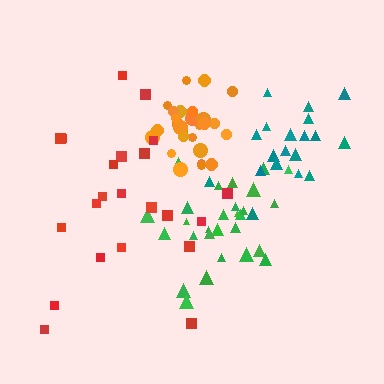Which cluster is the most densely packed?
Orange.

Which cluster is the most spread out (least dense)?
Red.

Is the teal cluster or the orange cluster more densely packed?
Orange.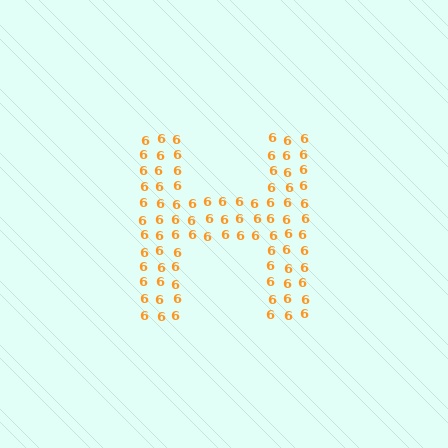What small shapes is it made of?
It is made of small digit 6's.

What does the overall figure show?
The overall figure shows the letter H.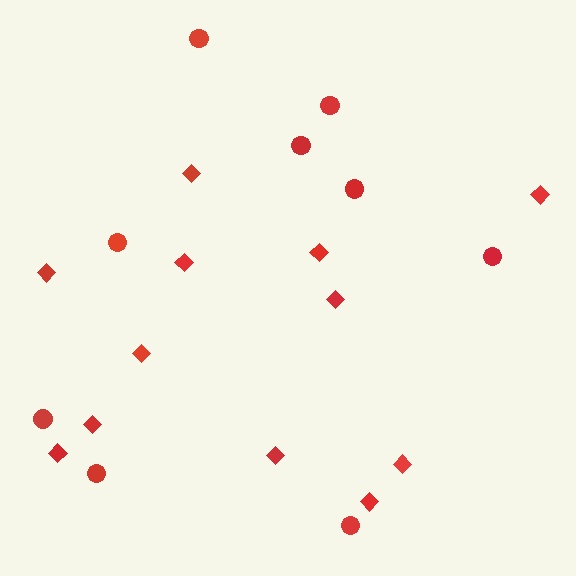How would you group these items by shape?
There are 2 groups: one group of circles (9) and one group of diamonds (12).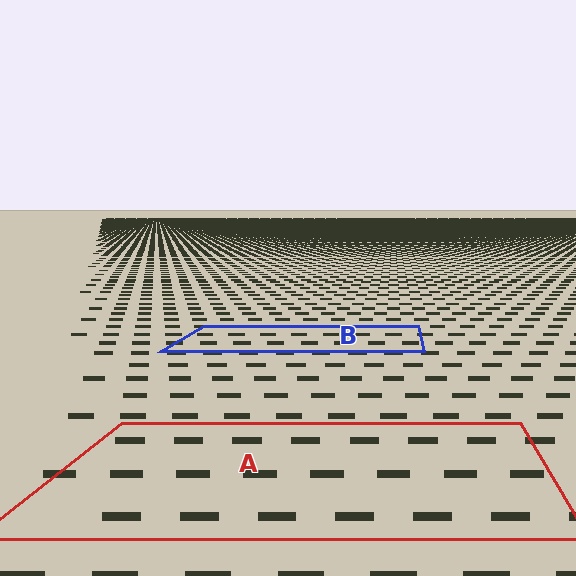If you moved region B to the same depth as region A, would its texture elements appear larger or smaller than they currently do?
They would appear larger. At a closer depth, the same texture elements are projected at a bigger on-screen size.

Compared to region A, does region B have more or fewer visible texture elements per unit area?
Region B has more texture elements per unit area — they are packed more densely because it is farther away.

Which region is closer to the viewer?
Region A is closer. The texture elements there are larger and more spread out.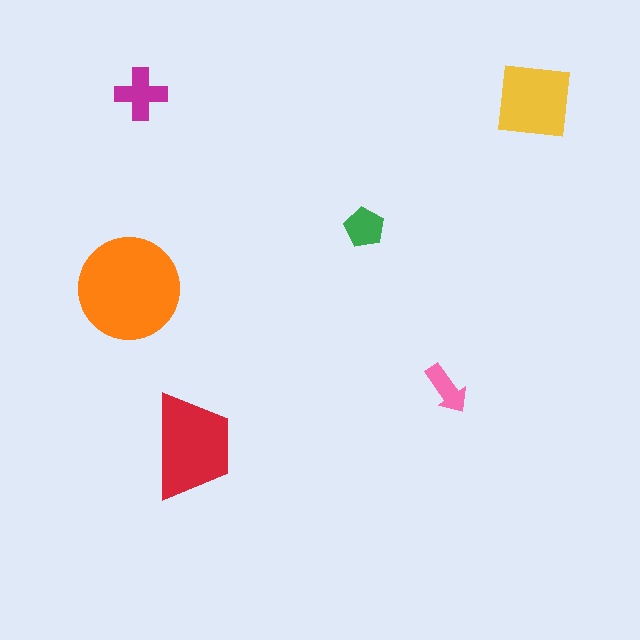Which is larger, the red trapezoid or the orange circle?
The orange circle.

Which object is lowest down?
The red trapezoid is bottommost.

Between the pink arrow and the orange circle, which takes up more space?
The orange circle.